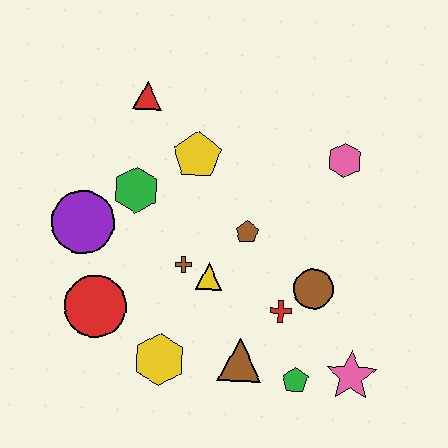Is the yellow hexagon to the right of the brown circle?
No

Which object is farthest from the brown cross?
The pink star is farthest from the brown cross.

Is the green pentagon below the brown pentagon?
Yes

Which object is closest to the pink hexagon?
The brown pentagon is closest to the pink hexagon.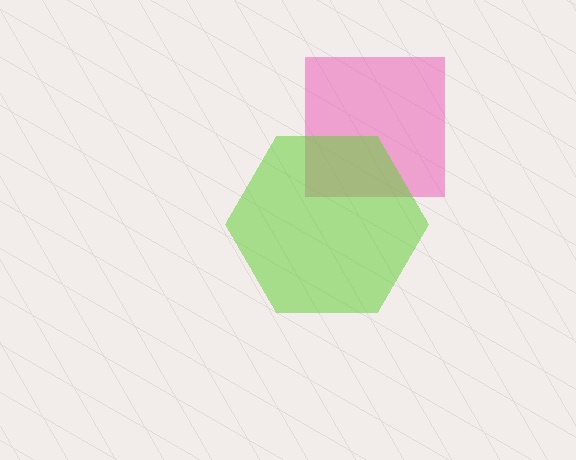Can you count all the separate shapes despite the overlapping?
Yes, there are 2 separate shapes.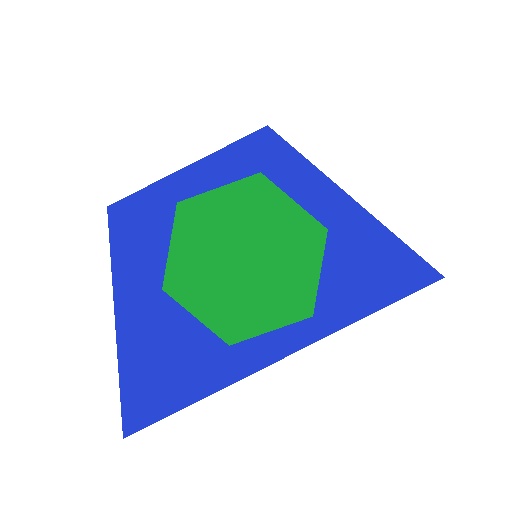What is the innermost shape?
The green hexagon.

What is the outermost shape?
The blue trapezoid.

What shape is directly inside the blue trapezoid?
The green hexagon.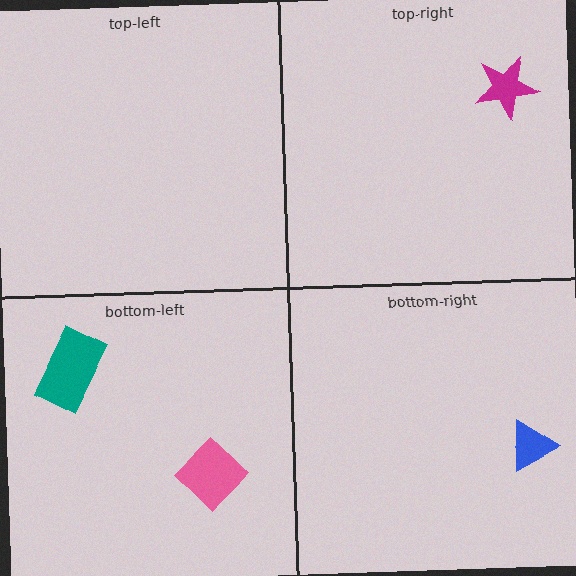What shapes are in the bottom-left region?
The teal rectangle, the pink diamond.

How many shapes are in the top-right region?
1.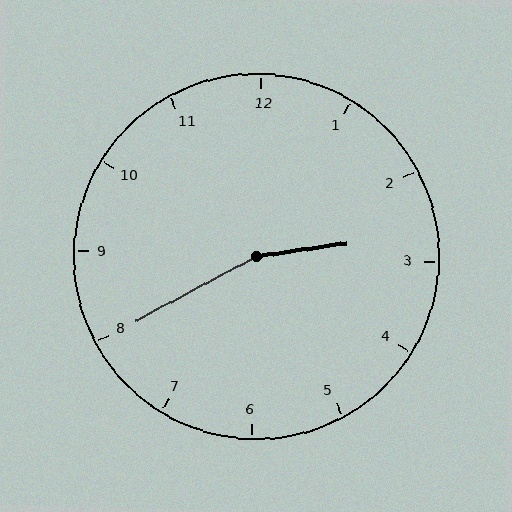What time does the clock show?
2:40.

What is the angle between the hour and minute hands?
Approximately 160 degrees.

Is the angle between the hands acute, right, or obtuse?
It is obtuse.